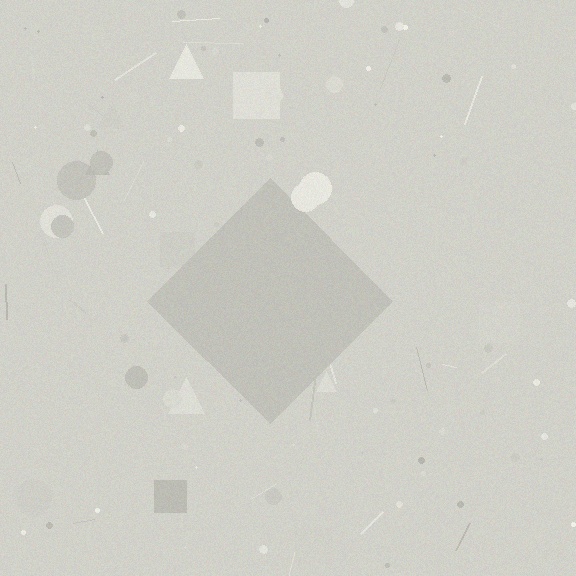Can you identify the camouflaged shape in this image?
The camouflaged shape is a diamond.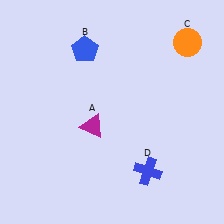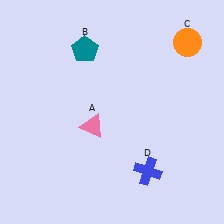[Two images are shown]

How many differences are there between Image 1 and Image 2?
There are 2 differences between the two images.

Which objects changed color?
A changed from magenta to pink. B changed from blue to teal.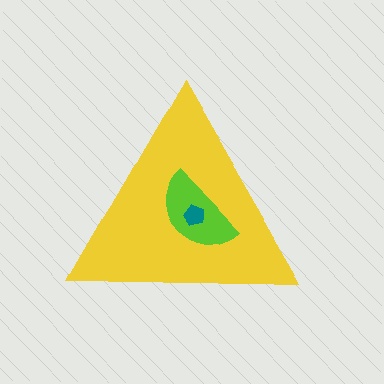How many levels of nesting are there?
3.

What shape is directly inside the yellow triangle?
The lime semicircle.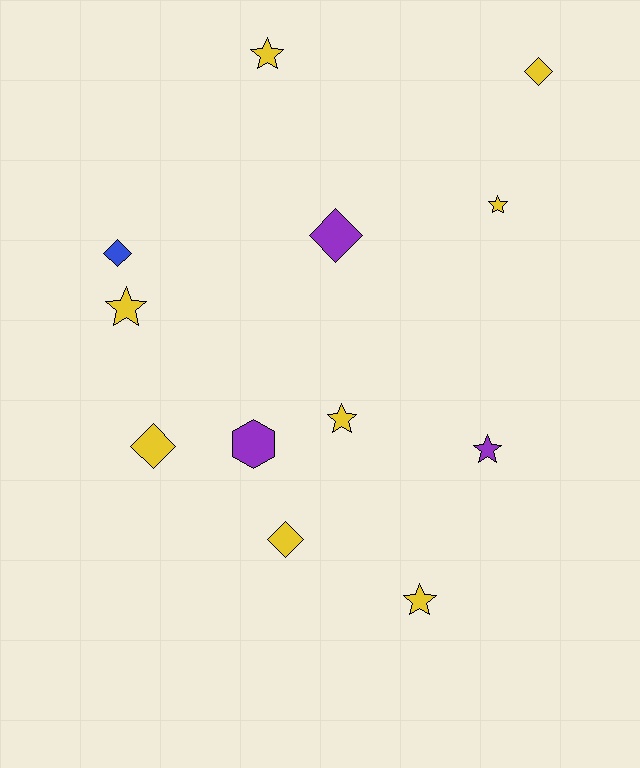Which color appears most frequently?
Yellow, with 8 objects.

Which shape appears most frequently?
Star, with 6 objects.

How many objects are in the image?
There are 12 objects.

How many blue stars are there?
There are no blue stars.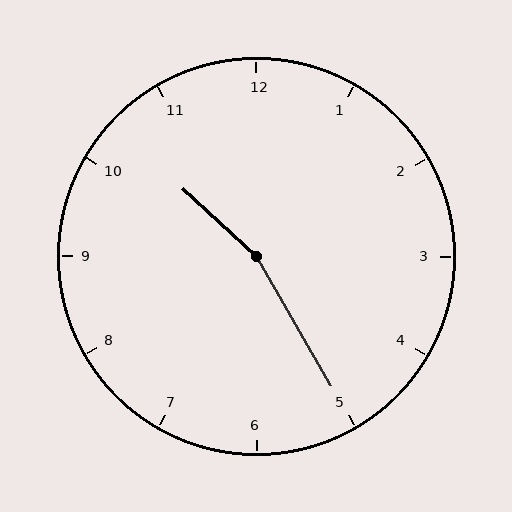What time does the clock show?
10:25.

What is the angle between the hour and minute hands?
Approximately 162 degrees.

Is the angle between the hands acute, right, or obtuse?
It is obtuse.